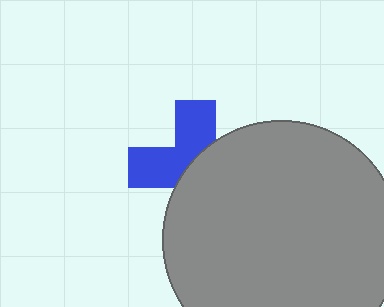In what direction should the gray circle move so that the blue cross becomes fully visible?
The gray circle should move toward the lower-right. That is the shortest direction to clear the overlap and leave the blue cross fully visible.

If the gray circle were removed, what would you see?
You would see the complete blue cross.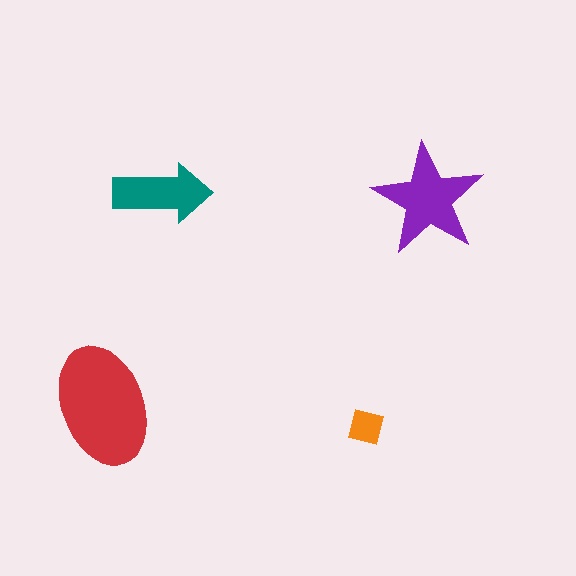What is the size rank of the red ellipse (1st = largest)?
1st.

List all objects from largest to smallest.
The red ellipse, the purple star, the teal arrow, the orange square.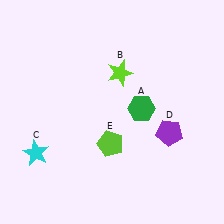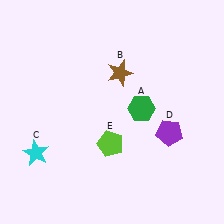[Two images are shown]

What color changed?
The star (B) changed from lime in Image 1 to brown in Image 2.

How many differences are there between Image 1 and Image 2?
There is 1 difference between the two images.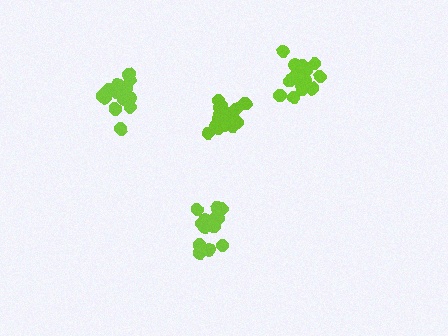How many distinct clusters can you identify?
There are 4 distinct clusters.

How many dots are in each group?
Group 1: 15 dots, Group 2: 17 dots, Group 3: 20 dots, Group 4: 16 dots (68 total).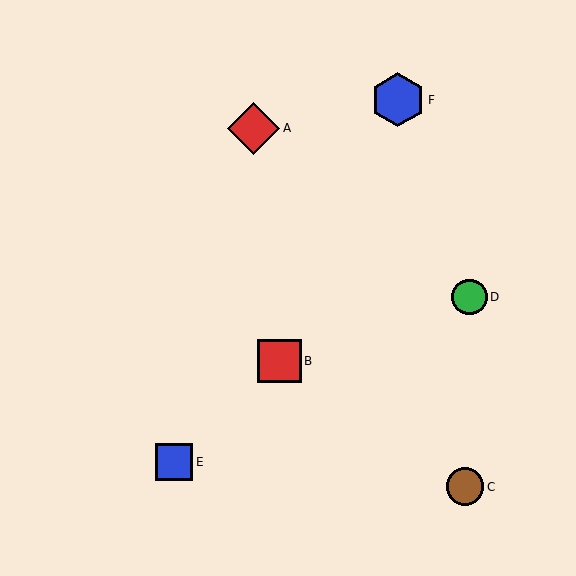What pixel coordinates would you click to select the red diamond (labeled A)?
Click at (254, 128) to select the red diamond A.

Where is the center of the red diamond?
The center of the red diamond is at (254, 128).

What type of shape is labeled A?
Shape A is a red diamond.